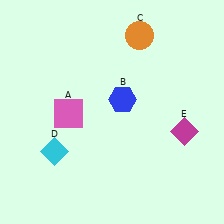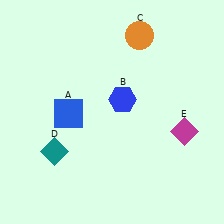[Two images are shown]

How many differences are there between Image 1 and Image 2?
There are 2 differences between the two images.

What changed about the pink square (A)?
In Image 1, A is pink. In Image 2, it changed to blue.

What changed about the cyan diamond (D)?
In Image 1, D is cyan. In Image 2, it changed to teal.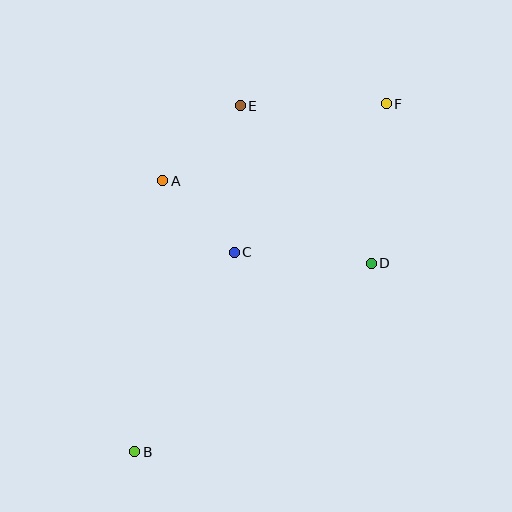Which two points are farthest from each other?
Points B and F are farthest from each other.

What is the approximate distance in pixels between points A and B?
The distance between A and B is approximately 272 pixels.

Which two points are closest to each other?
Points A and C are closest to each other.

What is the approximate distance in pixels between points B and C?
The distance between B and C is approximately 223 pixels.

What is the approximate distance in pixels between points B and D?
The distance between B and D is approximately 302 pixels.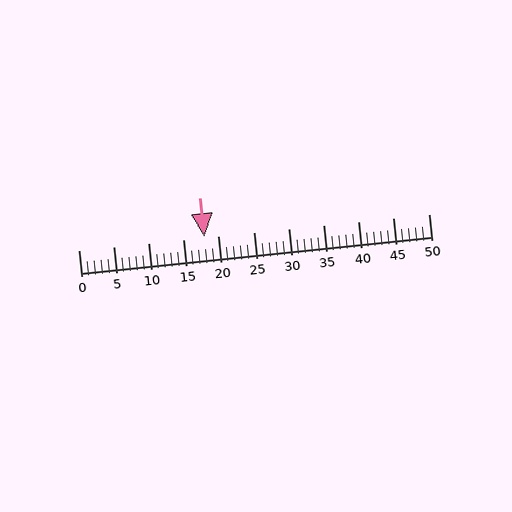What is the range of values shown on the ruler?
The ruler shows values from 0 to 50.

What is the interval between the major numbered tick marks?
The major tick marks are spaced 5 units apart.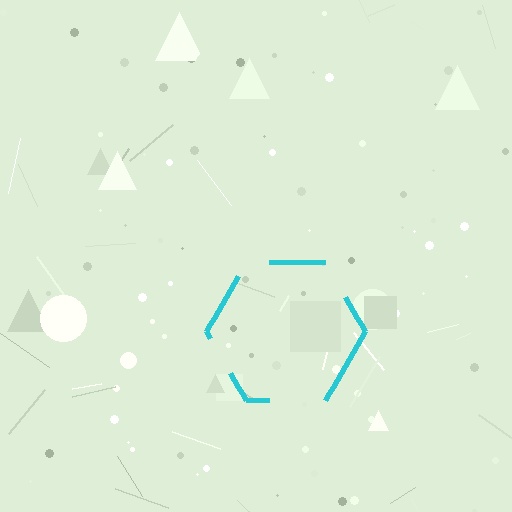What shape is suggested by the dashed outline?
The dashed outline suggests a hexagon.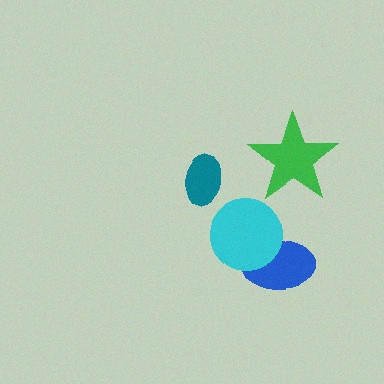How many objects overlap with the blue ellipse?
1 object overlaps with the blue ellipse.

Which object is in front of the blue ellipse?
The cyan circle is in front of the blue ellipse.